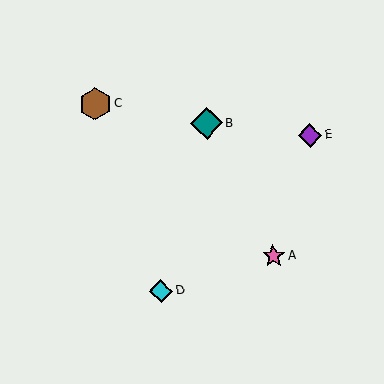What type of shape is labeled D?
Shape D is a cyan diamond.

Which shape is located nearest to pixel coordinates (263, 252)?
The pink star (labeled A) at (273, 256) is nearest to that location.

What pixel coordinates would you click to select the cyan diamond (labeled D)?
Click at (161, 291) to select the cyan diamond D.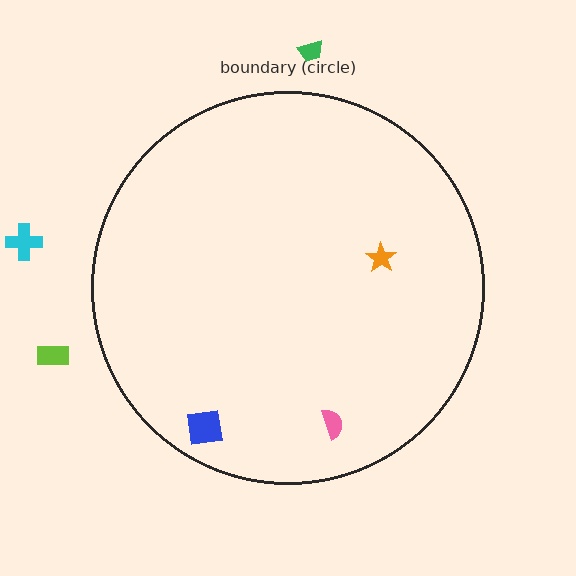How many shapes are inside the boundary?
3 inside, 3 outside.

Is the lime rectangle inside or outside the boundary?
Outside.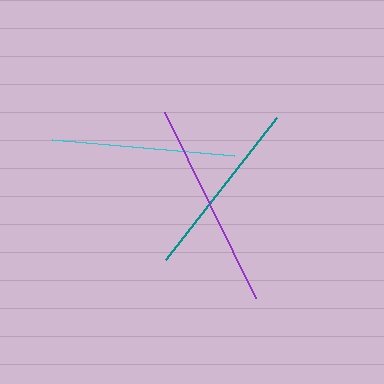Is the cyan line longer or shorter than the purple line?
The purple line is longer than the cyan line.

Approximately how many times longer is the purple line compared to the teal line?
The purple line is approximately 1.2 times the length of the teal line.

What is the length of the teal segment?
The teal segment is approximately 181 pixels long.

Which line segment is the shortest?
The teal line is the shortest at approximately 181 pixels.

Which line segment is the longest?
The purple line is the longest at approximately 208 pixels.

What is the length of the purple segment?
The purple segment is approximately 208 pixels long.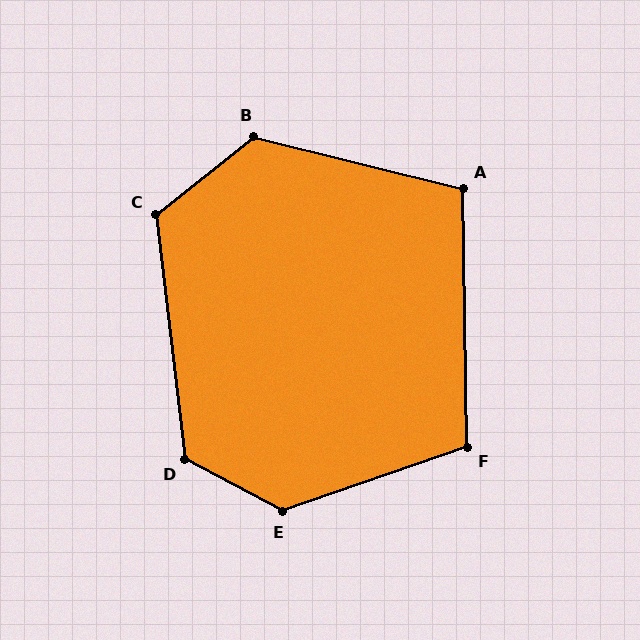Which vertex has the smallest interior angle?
A, at approximately 104 degrees.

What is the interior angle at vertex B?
Approximately 128 degrees (obtuse).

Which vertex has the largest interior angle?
E, at approximately 133 degrees.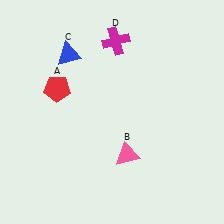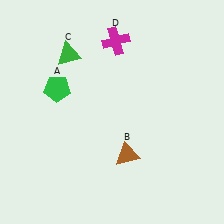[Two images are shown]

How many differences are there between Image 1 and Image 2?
There are 3 differences between the two images.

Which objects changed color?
A changed from red to green. B changed from pink to brown. C changed from blue to green.